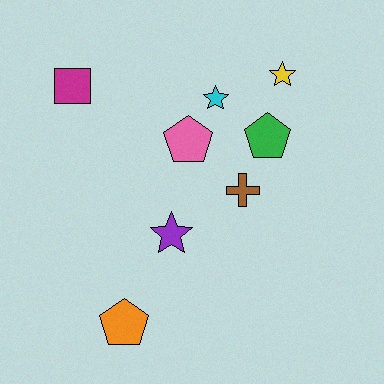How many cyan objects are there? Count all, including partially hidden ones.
There is 1 cyan object.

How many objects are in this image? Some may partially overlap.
There are 8 objects.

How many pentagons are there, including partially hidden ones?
There are 3 pentagons.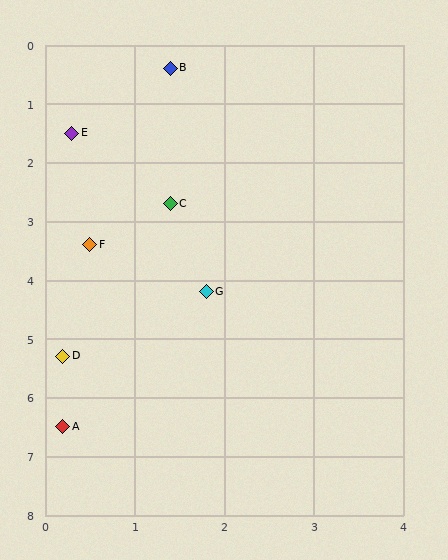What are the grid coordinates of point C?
Point C is at approximately (1.4, 2.7).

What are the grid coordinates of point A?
Point A is at approximately (0.2, 6.5).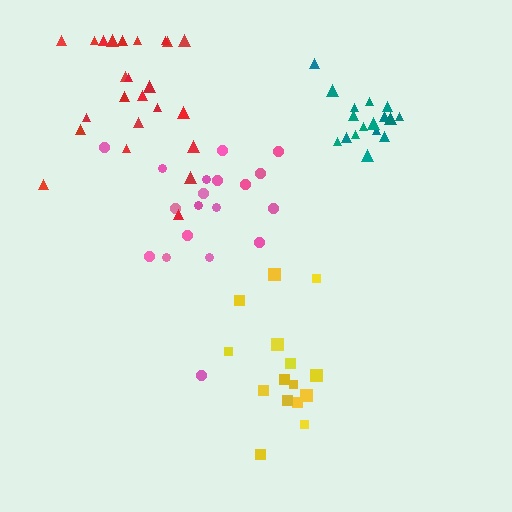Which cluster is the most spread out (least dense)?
Yellow.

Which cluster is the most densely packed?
Teal.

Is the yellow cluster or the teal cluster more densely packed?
Teal.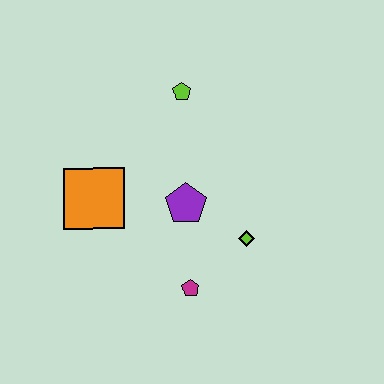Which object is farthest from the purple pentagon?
The lime pentagon is farthest from the purple pentagon.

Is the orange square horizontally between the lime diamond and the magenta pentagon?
No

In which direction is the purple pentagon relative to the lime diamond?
The purple pentagon is to the left of the lime diamond.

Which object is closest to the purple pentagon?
The lime diamond is closest to the purple pentagon.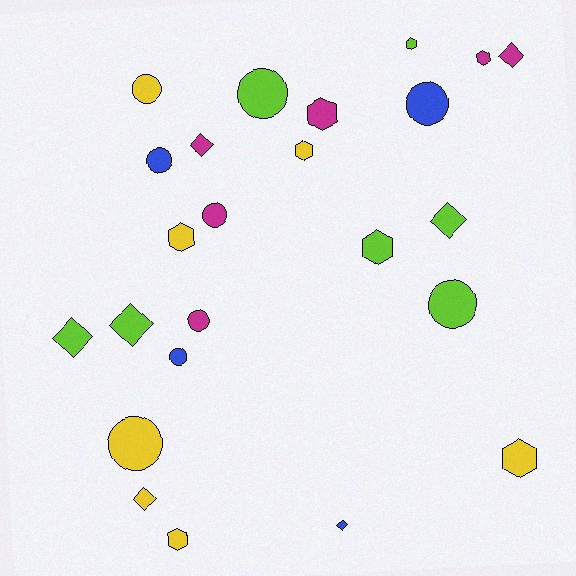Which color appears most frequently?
Yellow, with 7 objects.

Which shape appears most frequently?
Circle, with 9 objects.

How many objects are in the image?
There are 24 objects.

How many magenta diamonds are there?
There are 2 magenta diamonds.